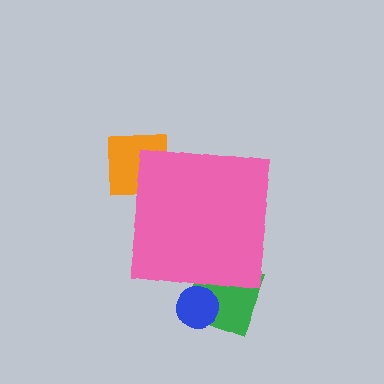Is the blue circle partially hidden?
Yes, the blue circle is partially hidden behind the pink square.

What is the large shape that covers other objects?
A pink square.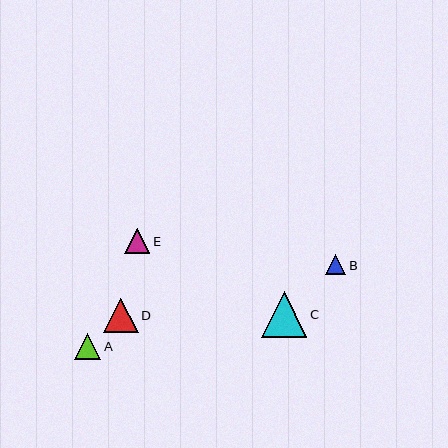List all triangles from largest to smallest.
From largest to smallest: C, D, A, E, B.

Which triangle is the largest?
Triangle C is the largest with a size of approximately 45 pixels.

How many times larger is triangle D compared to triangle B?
Triangle D is approximately 1.7 times the size of triangle B.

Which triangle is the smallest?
Triangle B is the smallest with a size of approximately 20 pixels.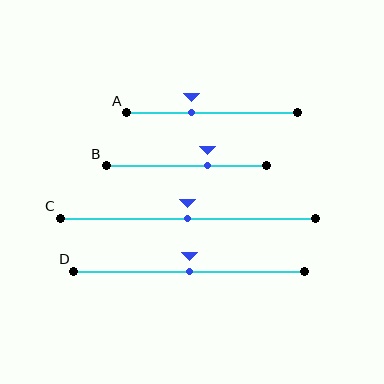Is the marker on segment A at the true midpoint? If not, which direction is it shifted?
No, the marker on segment A is shifted to the left by about 12% of the segment length.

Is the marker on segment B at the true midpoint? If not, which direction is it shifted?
No, the marker on segment B is shifted to the right by about 13% of the segment length.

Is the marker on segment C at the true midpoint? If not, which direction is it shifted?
Yes, the marker on segment C is at the true midpoint.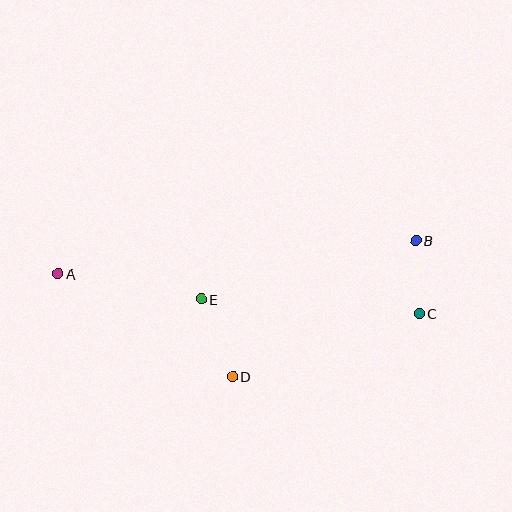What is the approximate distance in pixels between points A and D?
The distance between A and D is approximately 202 pixels.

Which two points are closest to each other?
Points B and C are closest to each other.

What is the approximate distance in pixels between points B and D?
The distance between B and D is approximately 228 pixels.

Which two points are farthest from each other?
Points A and C are farthest from each other.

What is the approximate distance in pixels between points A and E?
The distance between A and E is approximately 145 pixels.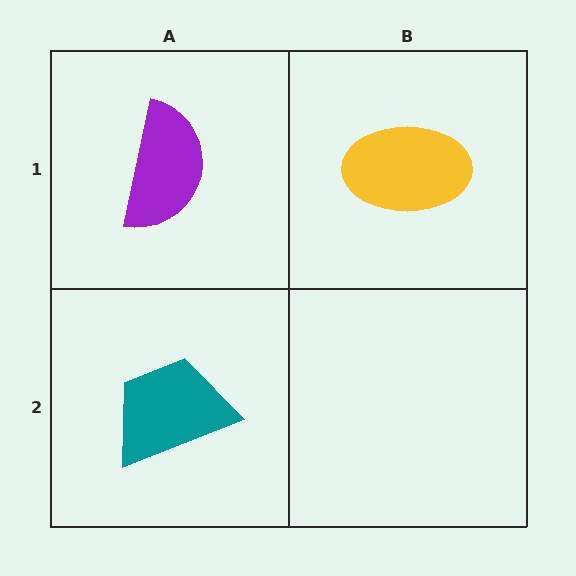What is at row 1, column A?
A purple semicircle.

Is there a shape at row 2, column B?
No, that cell is empty.